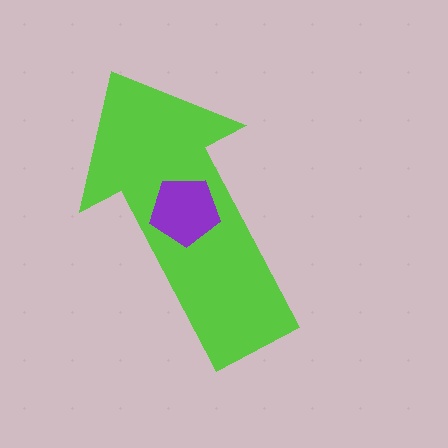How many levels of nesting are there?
2.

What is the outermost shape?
The lime arrow.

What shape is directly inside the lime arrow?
The purple pentagon.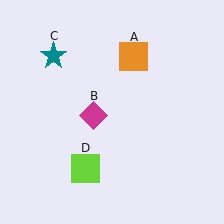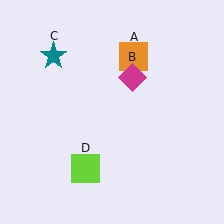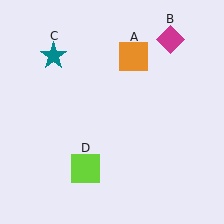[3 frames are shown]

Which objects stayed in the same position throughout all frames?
Orange square (object A) and teal star (object C) and lime square (object D) remained stationary.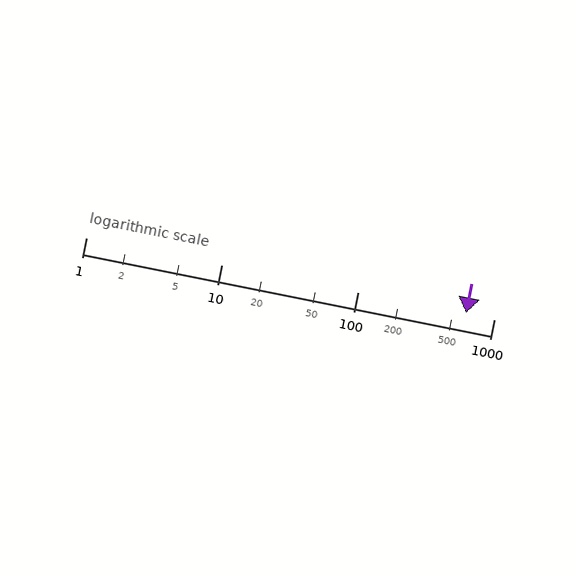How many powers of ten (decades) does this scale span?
The scale spans 3 decades, from 1 to 1000.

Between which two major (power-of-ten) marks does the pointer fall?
The pointer is between 100 and 1000.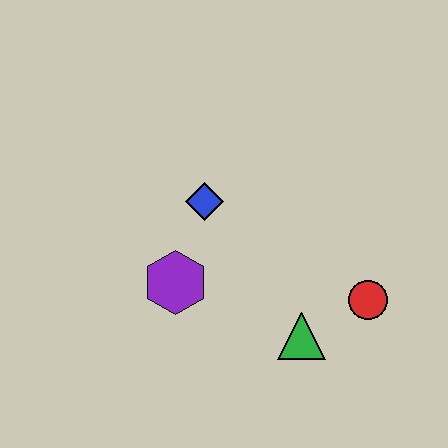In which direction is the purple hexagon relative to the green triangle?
The purple hexagon is to the left of the green triangle.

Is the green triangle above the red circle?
No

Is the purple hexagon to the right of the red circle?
No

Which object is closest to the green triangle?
The red circle is closest to the green triangle.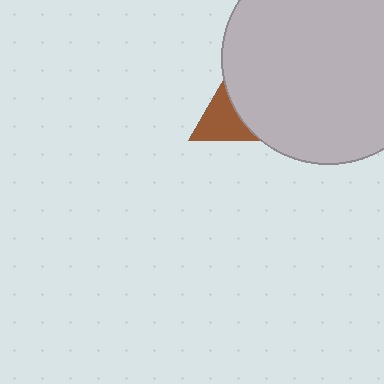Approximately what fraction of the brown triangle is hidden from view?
Roughly 60% of the brown triangle is hidden behind the light gray circle.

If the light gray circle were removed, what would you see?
You would see the complete brown triangle.